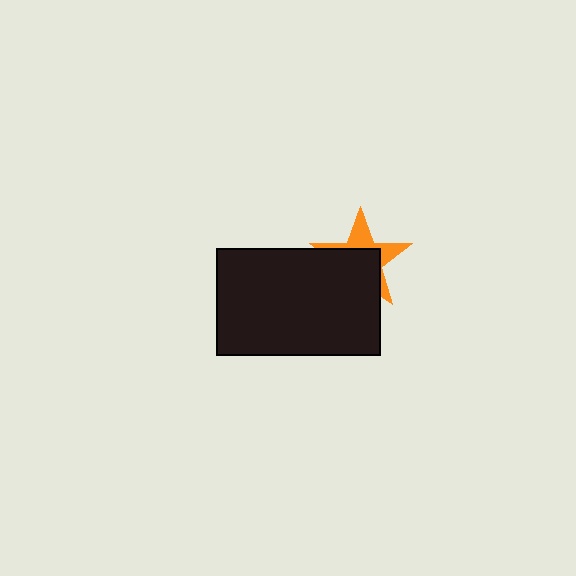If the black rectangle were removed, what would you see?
You would see the complete orange star.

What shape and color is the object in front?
The object in front is a black rectangle.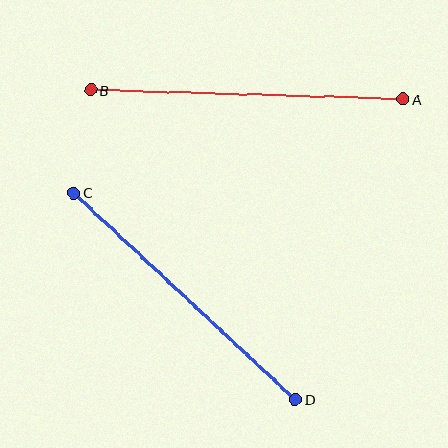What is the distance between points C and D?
The distance is approximately 303 pixels.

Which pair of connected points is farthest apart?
Points A and B are farthest apart.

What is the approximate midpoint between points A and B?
The midpoint is at approximately (247, 94) pixels.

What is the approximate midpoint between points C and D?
The midpoint is at approximately (185, 296) pixels.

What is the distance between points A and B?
The distance is approximately 312 pixels.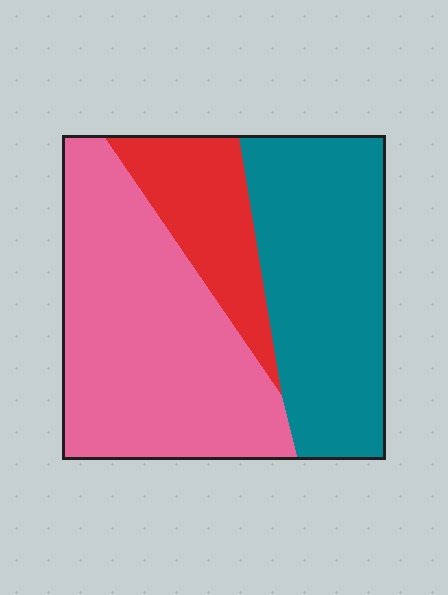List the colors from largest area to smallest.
From largest to smallest: pink, teal, red.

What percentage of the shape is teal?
Teal covers about 35% of the shape.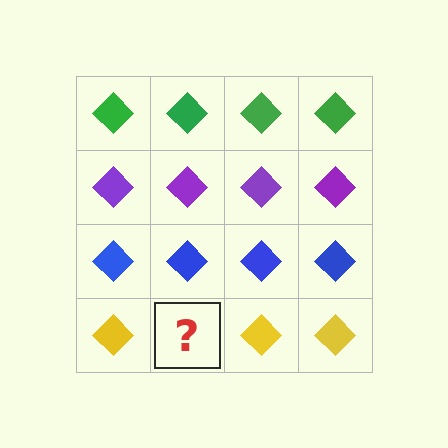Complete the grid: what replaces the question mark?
The question mark should be replaced with a yellow diamond.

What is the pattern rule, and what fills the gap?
The rule is that each row has a consistent color. The gap should be filled with a yellow diamond.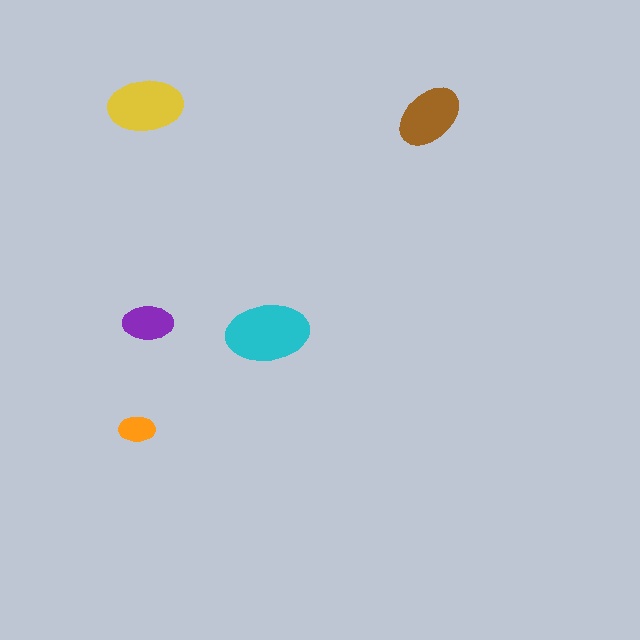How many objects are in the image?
There are 5 objects in the image.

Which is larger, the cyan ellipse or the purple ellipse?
The cyan one.